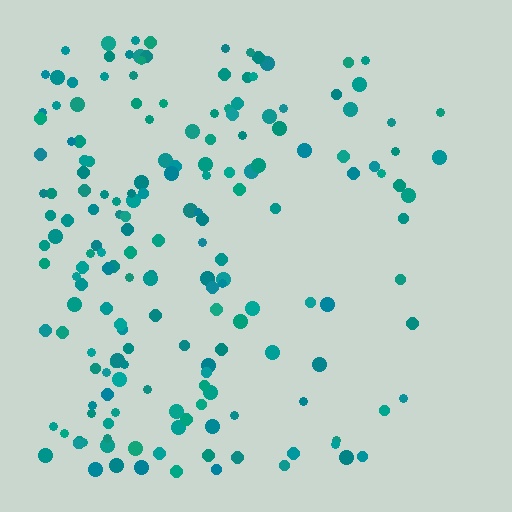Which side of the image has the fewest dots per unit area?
The right.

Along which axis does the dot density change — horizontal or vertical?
Horizontal.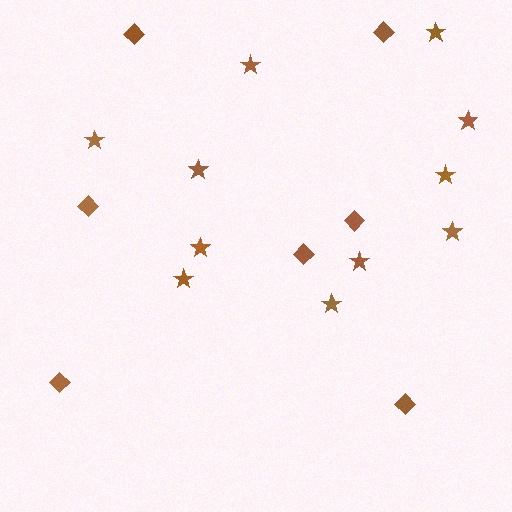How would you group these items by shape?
There are 2 groups: one group of diamonds (7) and one group of stars (11).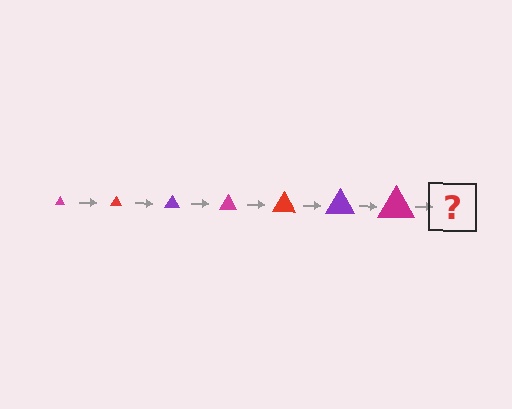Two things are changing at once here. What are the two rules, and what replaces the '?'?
The two rules are that the triangle grows larger each step and the color cycles through magenta, red, and purple. The '?' should be a red triangle, larger than the previous one.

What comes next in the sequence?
The next element should be a red triangle, larger than the previous one.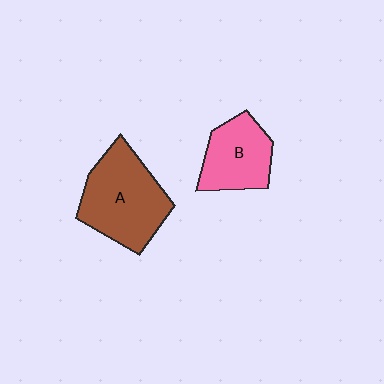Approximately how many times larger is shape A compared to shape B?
Approximately 1.5 times.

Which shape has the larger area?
Shape A (brown).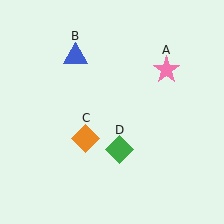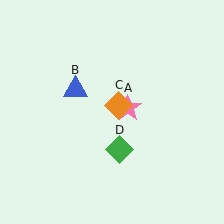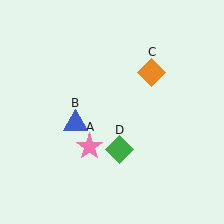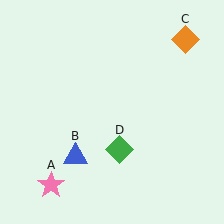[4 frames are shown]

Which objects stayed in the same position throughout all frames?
Green diamond (object D) remained stationary.